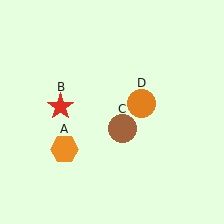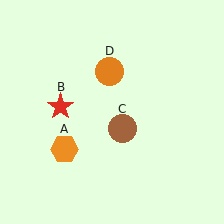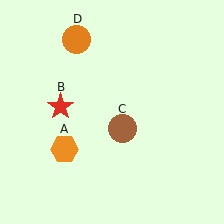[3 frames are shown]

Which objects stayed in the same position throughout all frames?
Orange hexagon (object A) and red star (object B) and brown circle (object C) remained stationary.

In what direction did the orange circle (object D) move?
The orange circle (object D) moved up and to the left.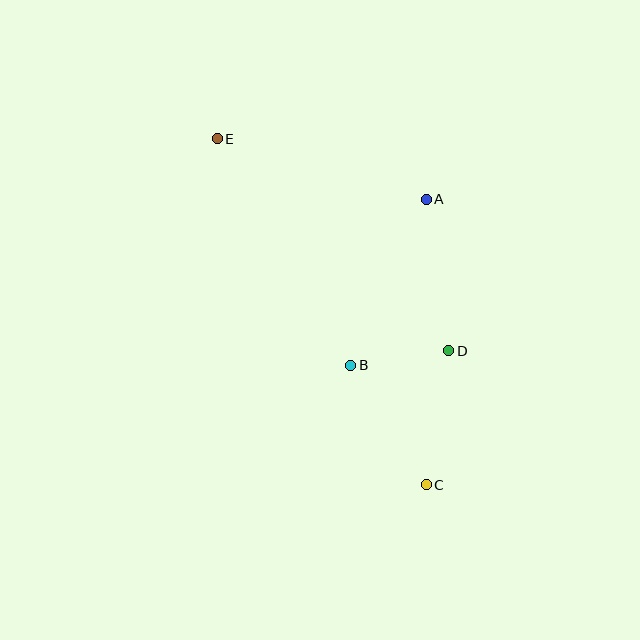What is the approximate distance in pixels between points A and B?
The distance between A and B is approximately 183 pixels.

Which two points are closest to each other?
Points B and D are closest to each other.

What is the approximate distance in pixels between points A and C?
The distance between A and C is approximately 286 pixels.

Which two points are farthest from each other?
Points C and E are farthest from each other.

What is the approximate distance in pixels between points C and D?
The distance between C and D is approximately 136 pixels.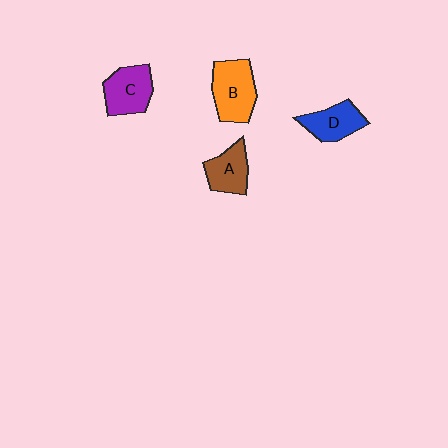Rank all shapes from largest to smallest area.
From largest to smallest: B (orange), C (purple), D (blue), A (brown).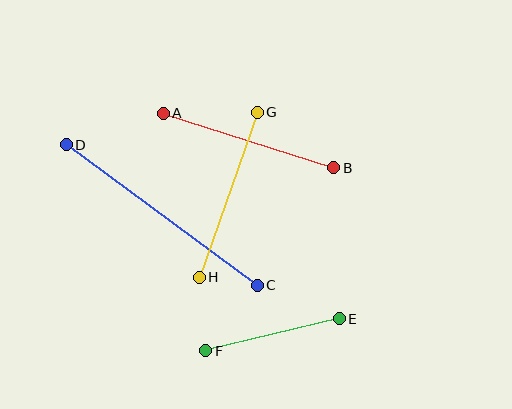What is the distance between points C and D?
The distance is approximately 237 pixels.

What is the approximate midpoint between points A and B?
The midpoint is at approximately (248, 141) pixels.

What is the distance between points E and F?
The distance is approximately 137 pixels.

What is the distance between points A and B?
The distance is approximately 179 pixels.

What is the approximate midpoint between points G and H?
The midpoint is at approximately (228, 195) pixels.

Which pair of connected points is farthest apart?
Points C and D are farthest apart.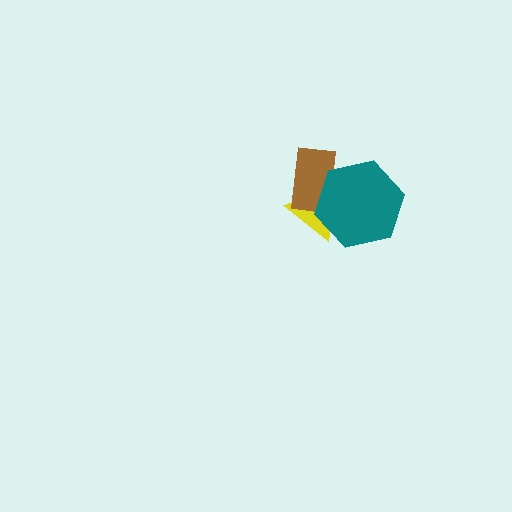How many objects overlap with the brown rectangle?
2 objects overlap with the brown rectangle.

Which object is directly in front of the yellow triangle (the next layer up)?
The brown rectangle is directly in front of the yellow triangle.